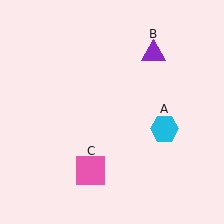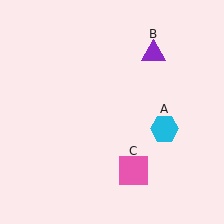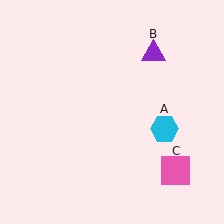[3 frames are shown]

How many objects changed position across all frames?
1 object changed position: pink square (object C).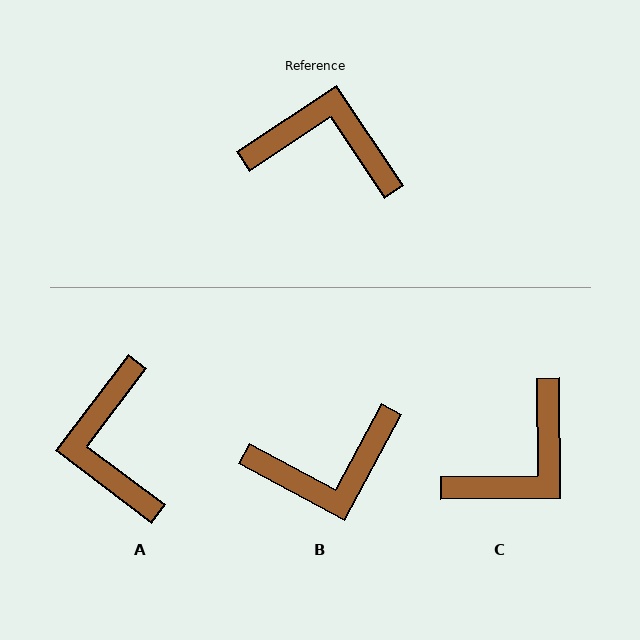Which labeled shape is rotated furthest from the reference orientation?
B, about 152 degrees away.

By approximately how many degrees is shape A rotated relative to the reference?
Approximately 109 degrees counter-clockwise.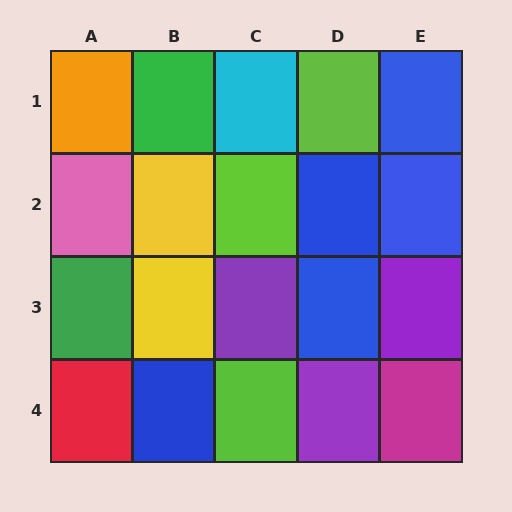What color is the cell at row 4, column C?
Lime.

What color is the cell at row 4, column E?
Magenta.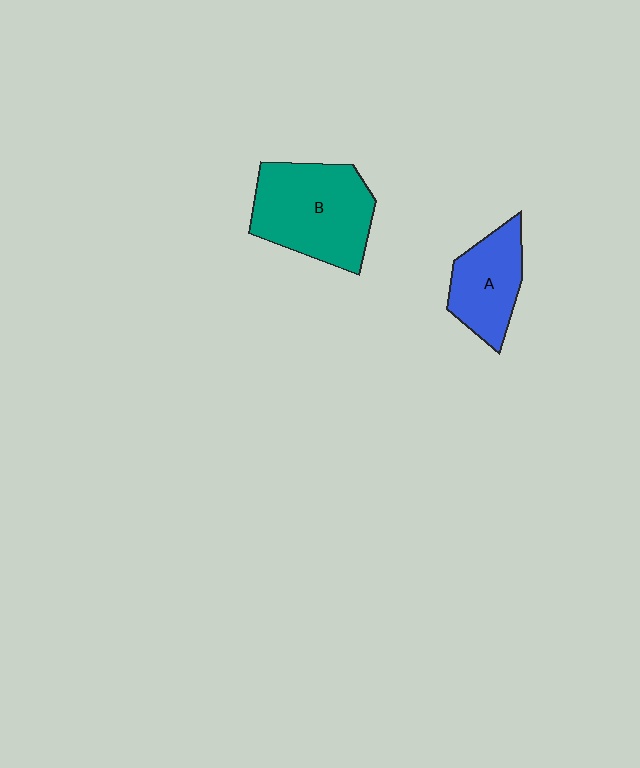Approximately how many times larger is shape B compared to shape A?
Approximately 1.6 times.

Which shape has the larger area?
Shape B (teal).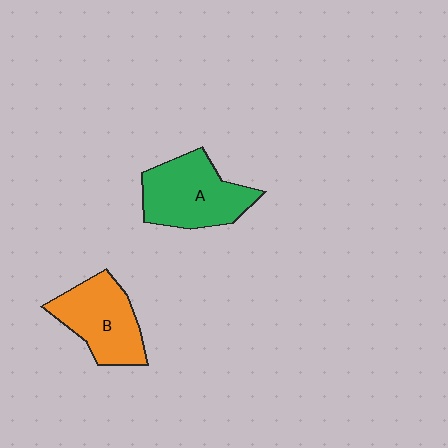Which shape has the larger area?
Shape A (green).